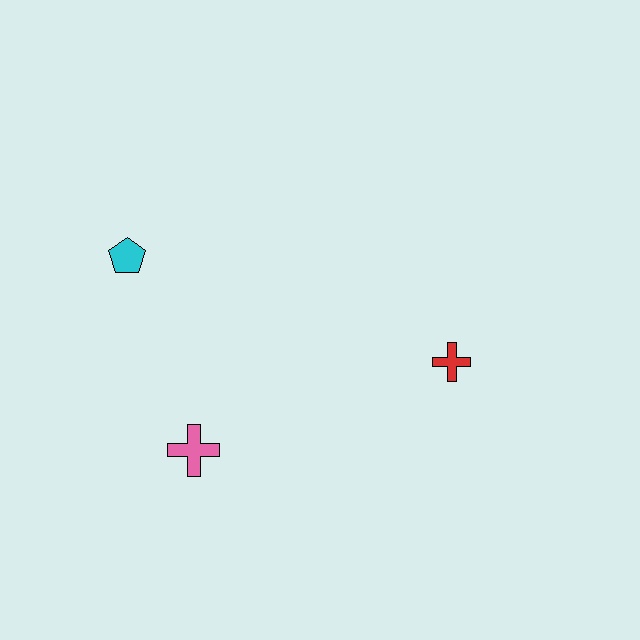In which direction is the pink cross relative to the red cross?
The pink cross is to the left of the red cross.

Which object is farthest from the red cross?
The cyan pentagon is farthest from the red cross.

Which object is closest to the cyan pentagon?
The pink cross is closest to the cyan pentagon.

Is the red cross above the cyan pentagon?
No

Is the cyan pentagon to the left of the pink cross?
Yes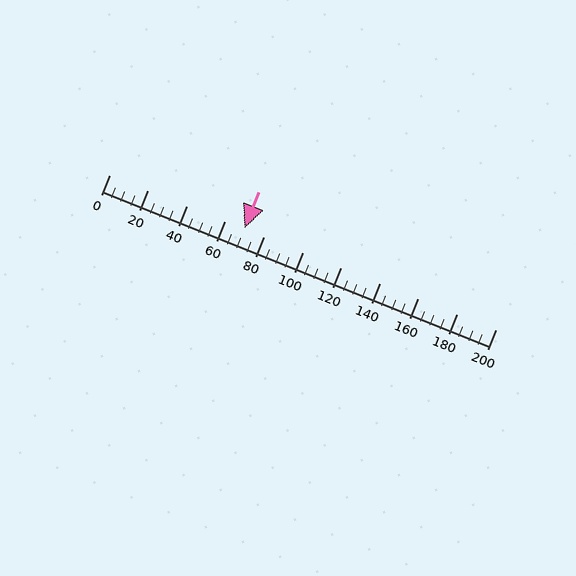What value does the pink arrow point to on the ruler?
The pink arrow points to approximately 70.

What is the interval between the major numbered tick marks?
The major tick marks are spaced 20 units apart.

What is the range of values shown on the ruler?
The ruler shows values from 0 to 200.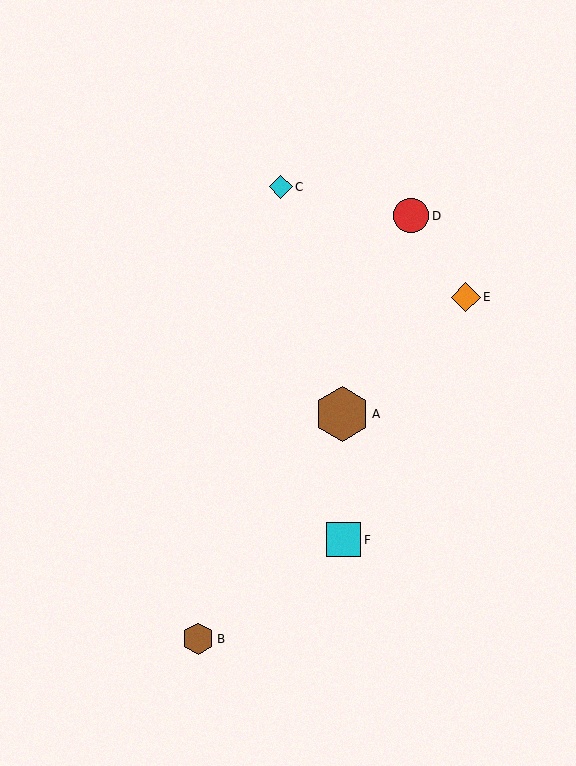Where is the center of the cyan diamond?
The center of the cyan diamond is at (281, 187).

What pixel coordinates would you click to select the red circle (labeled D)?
Click at (411, 216) to select the red circle D.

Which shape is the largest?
The brown hexagon (labeled A) is the largest.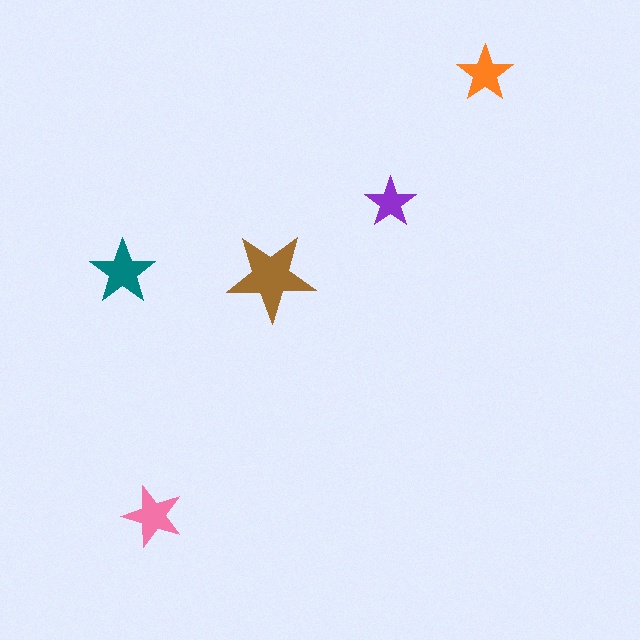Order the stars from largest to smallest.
the brown one, the teal one, the pink one, the orange one, the purple one.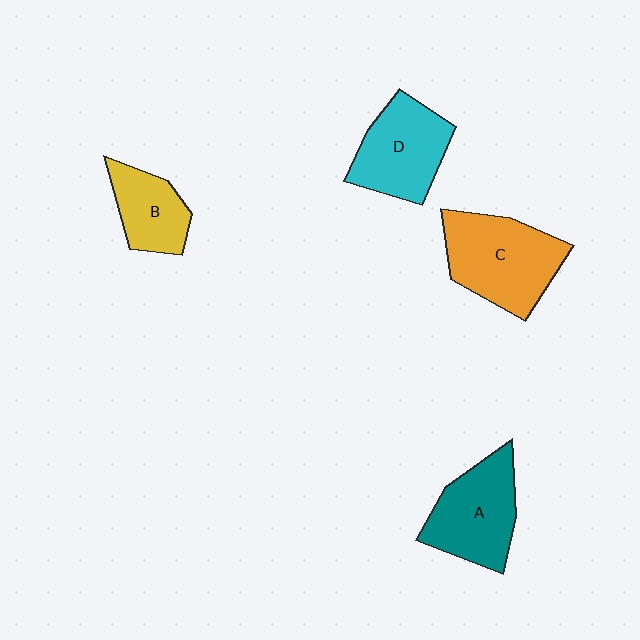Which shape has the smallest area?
Shape B (yellow).